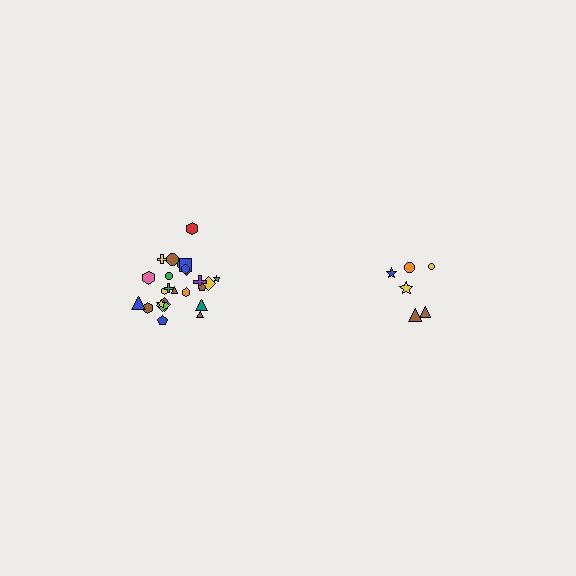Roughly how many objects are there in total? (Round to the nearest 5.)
Roughly 30 objects in total.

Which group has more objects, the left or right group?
The left group.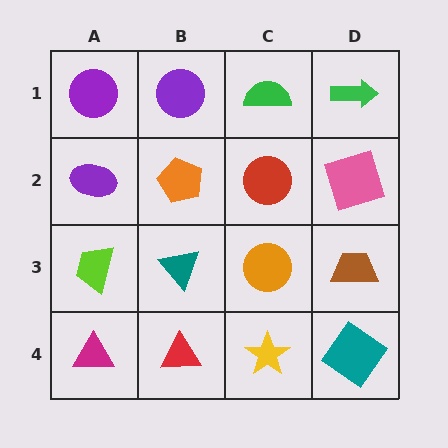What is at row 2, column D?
A pink square.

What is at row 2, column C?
A red circle.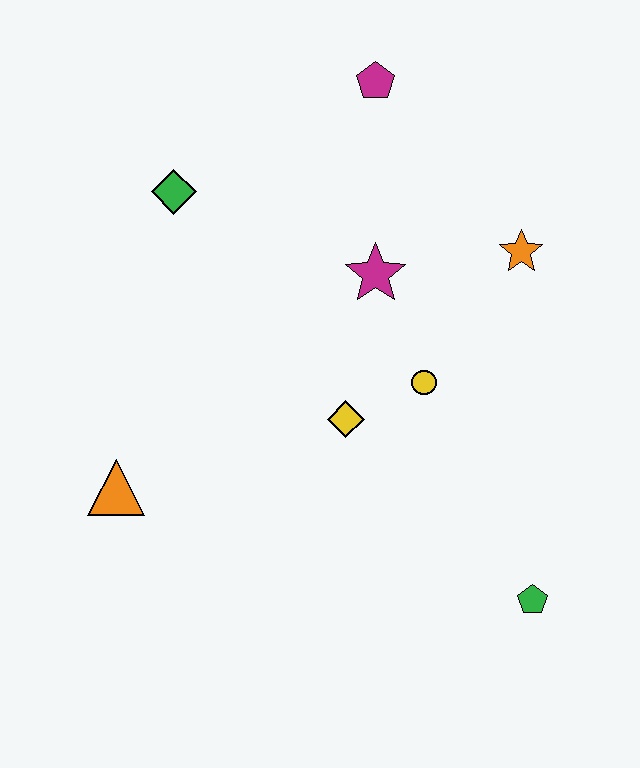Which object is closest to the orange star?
The magenta star is closest to the orange star.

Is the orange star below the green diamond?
Yes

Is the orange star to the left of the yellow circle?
No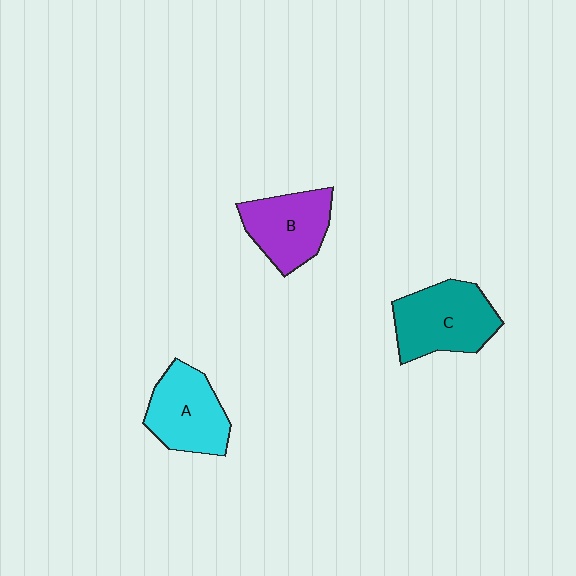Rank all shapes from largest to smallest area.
From largest to smallest: C (teal), A (cyan), B (purple).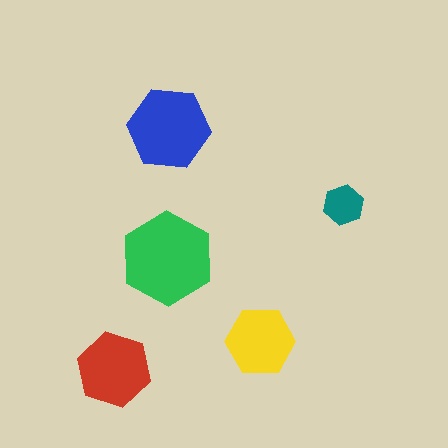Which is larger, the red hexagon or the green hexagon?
The green one.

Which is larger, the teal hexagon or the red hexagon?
The red one.